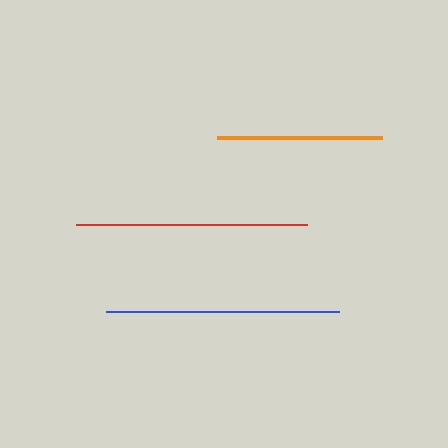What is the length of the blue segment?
The blue segment is approximately 233 pixels long.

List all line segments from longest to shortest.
From longest to shortest: blue, red, orange.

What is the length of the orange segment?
The orange segment is approximately 165 pixels long.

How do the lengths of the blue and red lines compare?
The blue and red lines are approximately the same length.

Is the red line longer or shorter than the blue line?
The blue line is longer than the red line.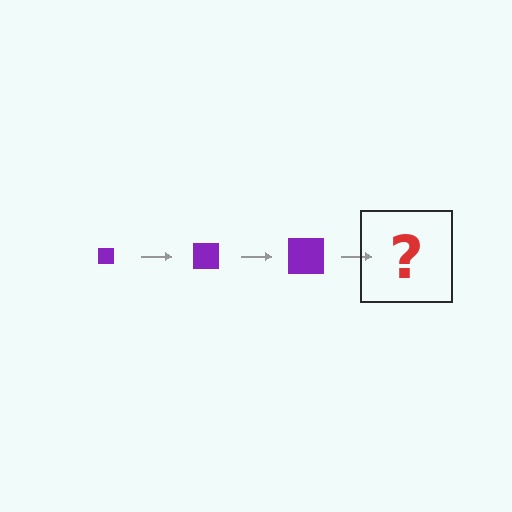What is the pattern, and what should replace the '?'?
The pattern is that the square gets progressively larger each step. The '?' should be a purple square, larger than the previous one.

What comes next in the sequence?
The next element should be a purple square, larger than the previous one.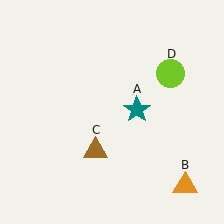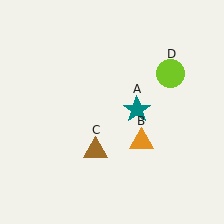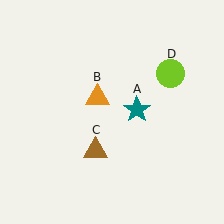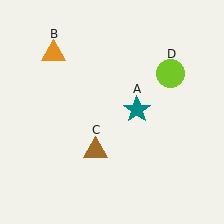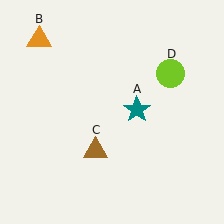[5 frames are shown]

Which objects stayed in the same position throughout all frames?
Teal star (object A) and brown triangle (object C) and lime circle (object D) remained stationary.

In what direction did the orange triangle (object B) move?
The orange triangle (object B) moved up and to the left.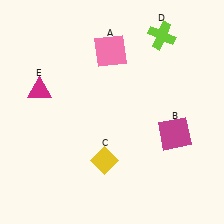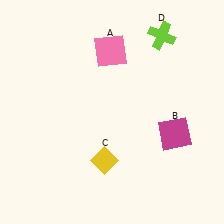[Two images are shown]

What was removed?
The magenta triangle (E) was removed in Image 2.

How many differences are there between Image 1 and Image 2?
There is 1 difference between the two images.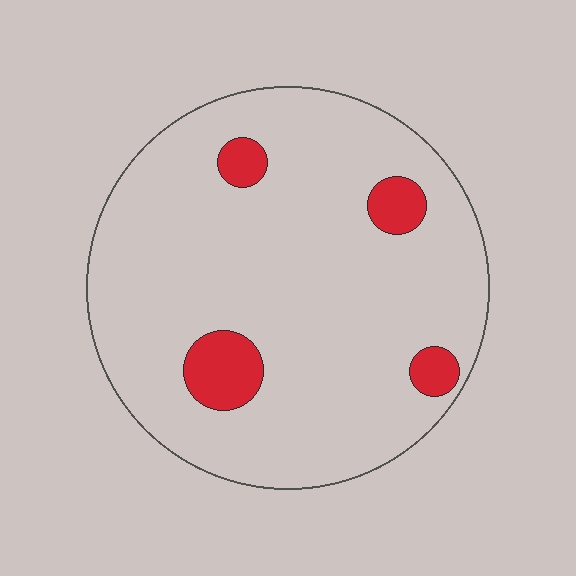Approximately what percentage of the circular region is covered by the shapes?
Approximately 10%.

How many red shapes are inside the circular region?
4.